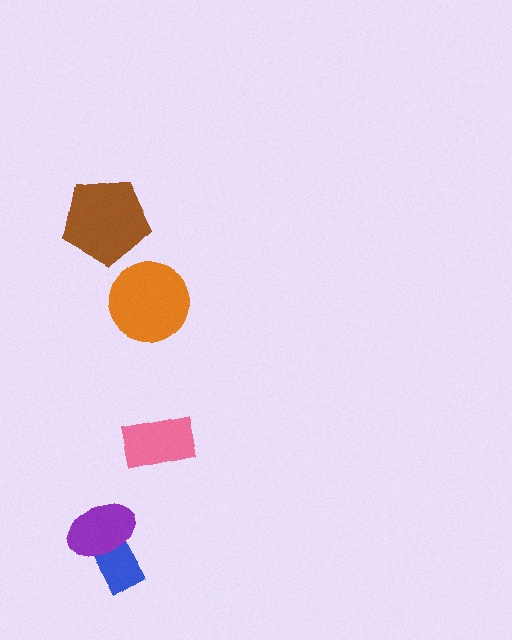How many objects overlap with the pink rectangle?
0 objects overlap with the pink rectangle.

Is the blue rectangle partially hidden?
Yes, it is partially covered by another shape.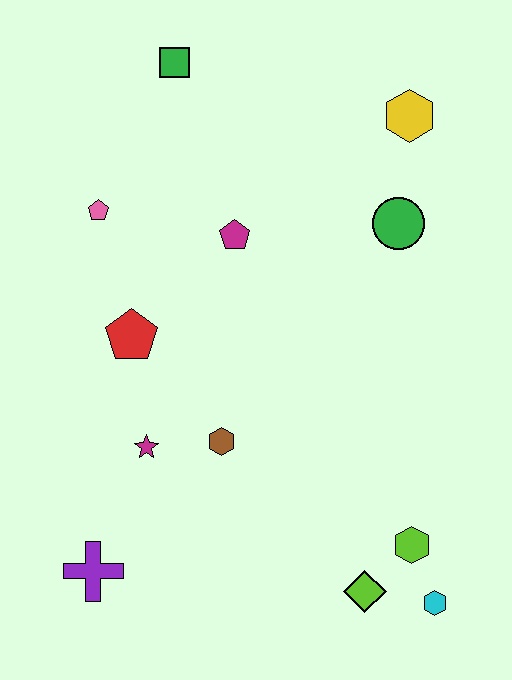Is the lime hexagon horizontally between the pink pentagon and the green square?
No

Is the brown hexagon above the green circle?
No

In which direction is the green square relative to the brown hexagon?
The green square is above the brown hexagon.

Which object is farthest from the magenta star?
The yellow hexagon is farthest from the magenta star.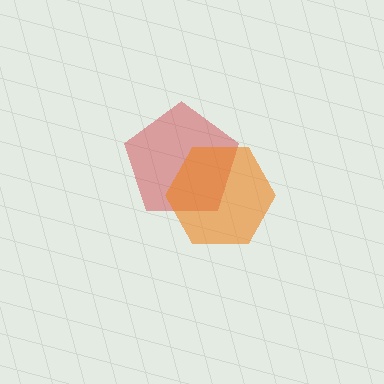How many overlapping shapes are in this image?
There are 2 overlapping shapes in the image.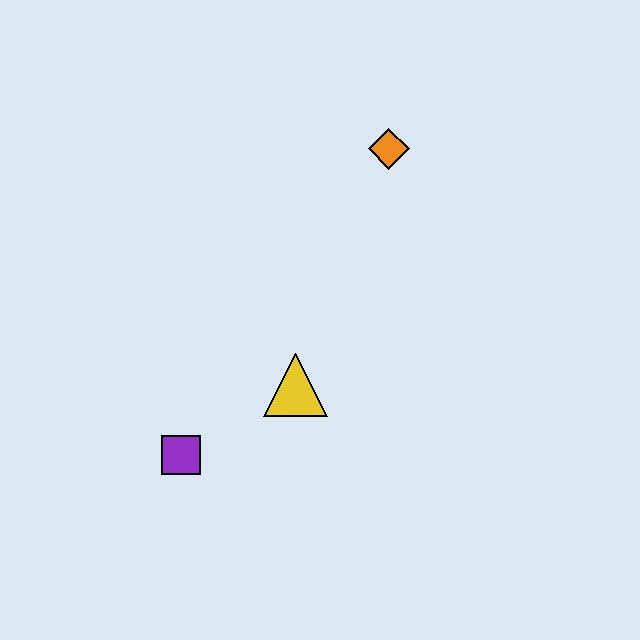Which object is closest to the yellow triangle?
The purple square is closest to the yellow triangle.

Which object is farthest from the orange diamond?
The purple square is farthest from the orange diamond.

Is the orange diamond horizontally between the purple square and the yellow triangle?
No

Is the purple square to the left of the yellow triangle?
Yes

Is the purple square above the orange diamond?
No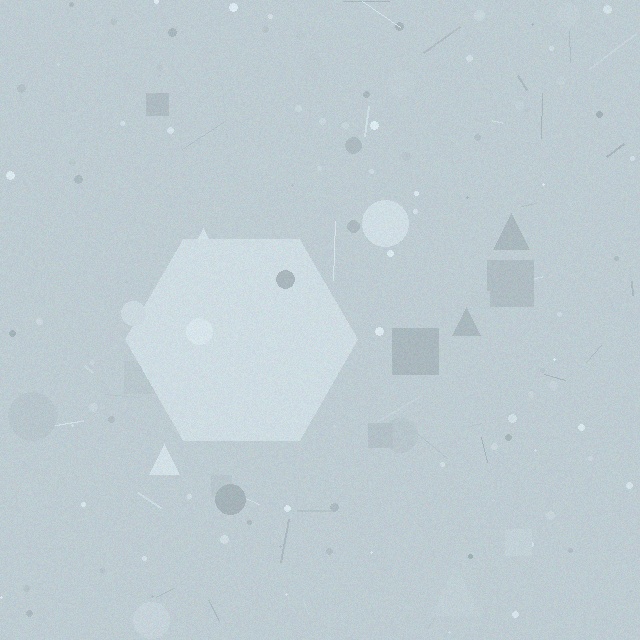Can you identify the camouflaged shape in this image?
The camouflaged shape is a hexagon.